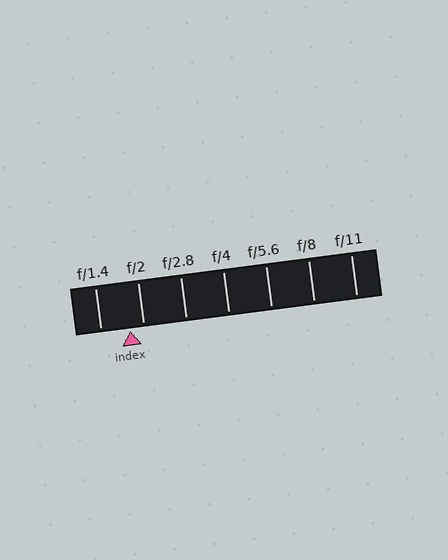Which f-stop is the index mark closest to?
The index mark is closest to f/2.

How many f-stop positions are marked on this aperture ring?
There are 7 f-stop positions marked.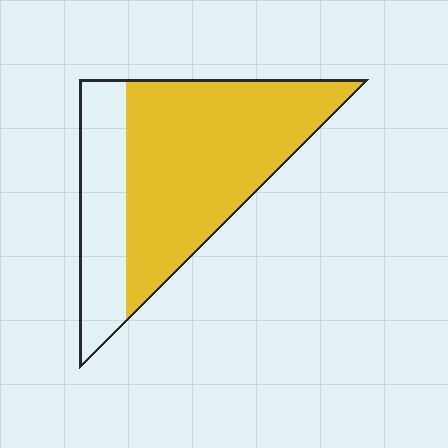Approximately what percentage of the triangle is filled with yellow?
Approximately 70%.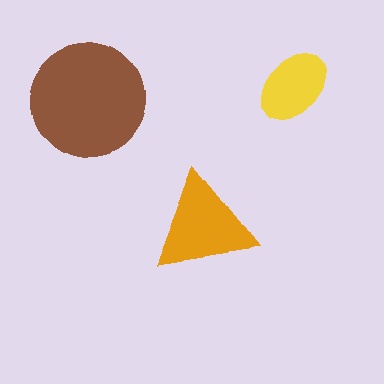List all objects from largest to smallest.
The brown circle, the orange triangle, the yellow ellipse.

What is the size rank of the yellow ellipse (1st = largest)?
3rd.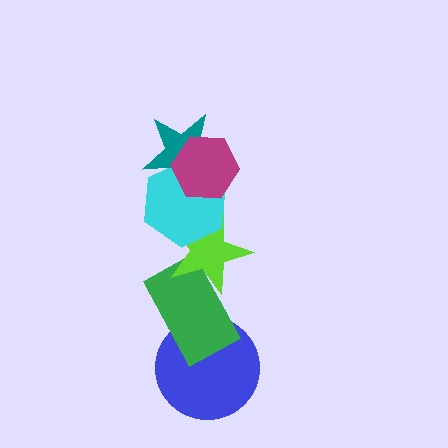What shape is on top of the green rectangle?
The lime star is on top of the green rectangle.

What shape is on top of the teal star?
The magenta hexagon is on top of the teal star.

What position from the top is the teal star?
The teal star is 2nd from the top.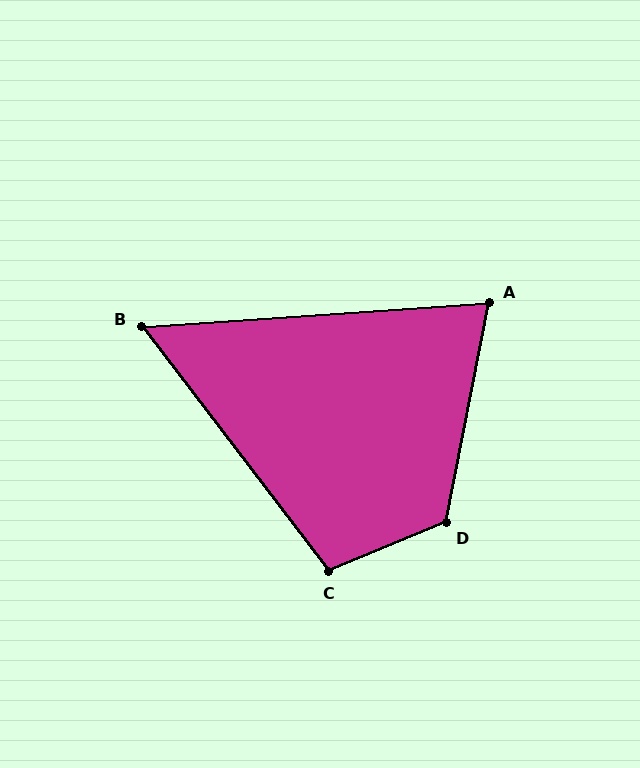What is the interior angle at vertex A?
Approximately 75 degrees (acute).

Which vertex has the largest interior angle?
D, at approximately 123 degrees.